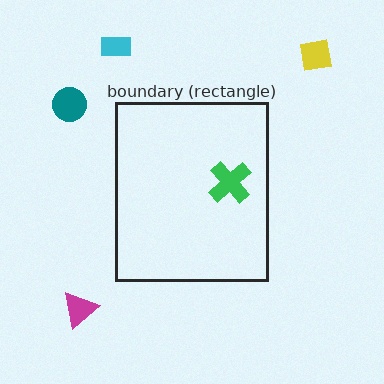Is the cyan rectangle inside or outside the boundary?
Outside.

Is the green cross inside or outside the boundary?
Inside.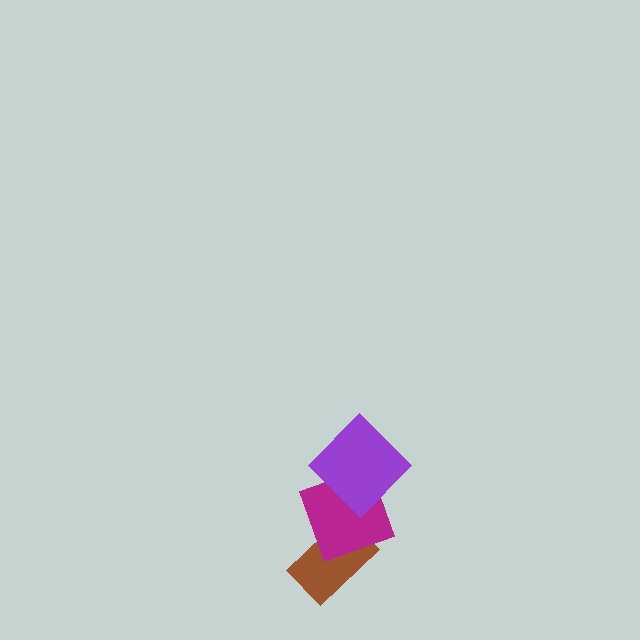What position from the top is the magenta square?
The magenta square is 2nd from the top.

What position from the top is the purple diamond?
The purple diamond is 1st from the top.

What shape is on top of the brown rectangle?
The magenta square is on top of the brown rectangle.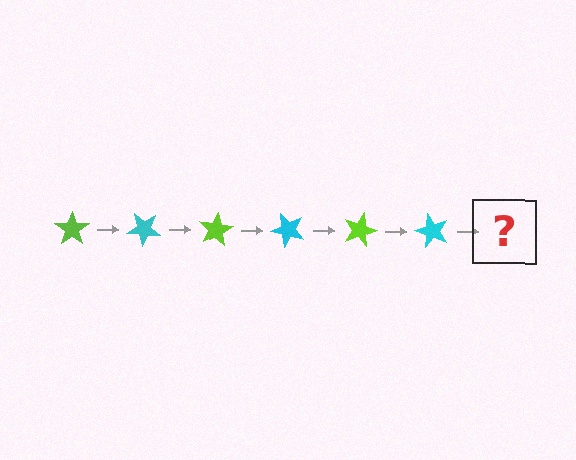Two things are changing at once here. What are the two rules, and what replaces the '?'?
The two rules are that it rotates 40 degrees each step and the color cycles through lime and cyan. The '?' should be a lime star, rotated 240 degrees from the start.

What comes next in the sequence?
The next element should be a lime star, rotated 240 degrees from the start.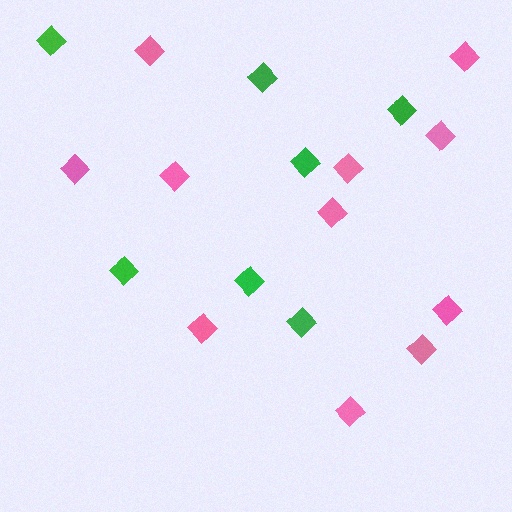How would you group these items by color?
There are 2 groups: one group of pink diamonds (11) and one group of green diamonds (7).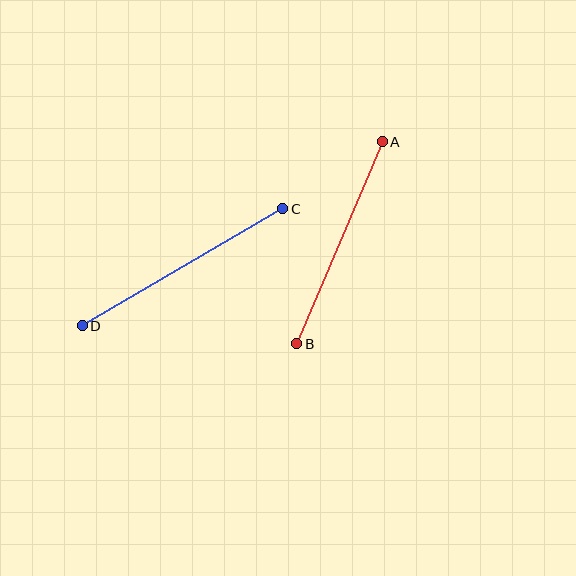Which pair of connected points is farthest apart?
Points C and D are farthest apart.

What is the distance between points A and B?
The distance is approximately 219 pixels.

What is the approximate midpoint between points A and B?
The midpoint is at approximately (340, 243) pixels.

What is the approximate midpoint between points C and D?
The midpoint is at approximately (182, 267) pixels.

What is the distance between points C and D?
The distance is approximately 232 pixels.